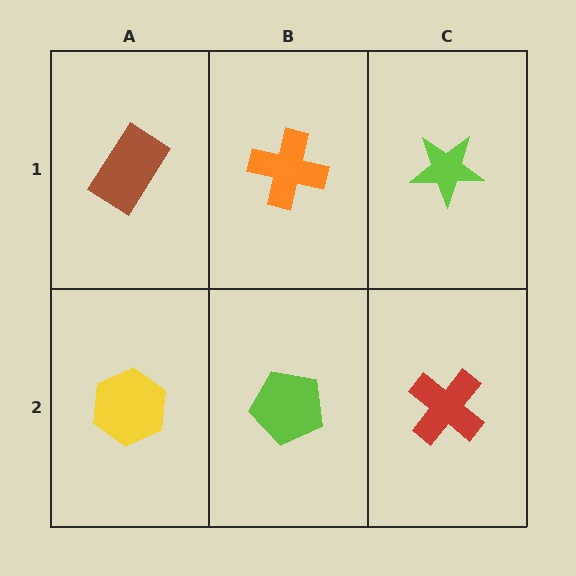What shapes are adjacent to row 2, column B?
An orange cross (row 1, column B), a yellow hexagon (row 2, column A), a red cross (row 2, column C).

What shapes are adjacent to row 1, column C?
A red cross (row 2, column C), an orange cross (row 1, column B).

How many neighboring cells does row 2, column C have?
2.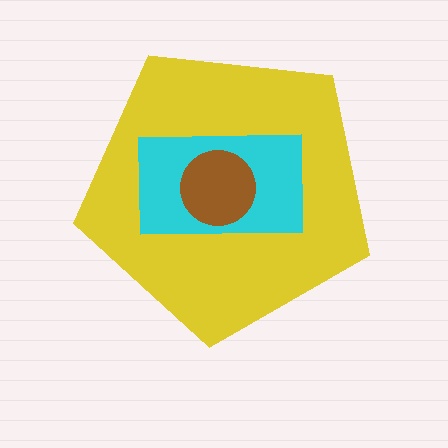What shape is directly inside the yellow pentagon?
The cyan rectangle.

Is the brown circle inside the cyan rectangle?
Yes.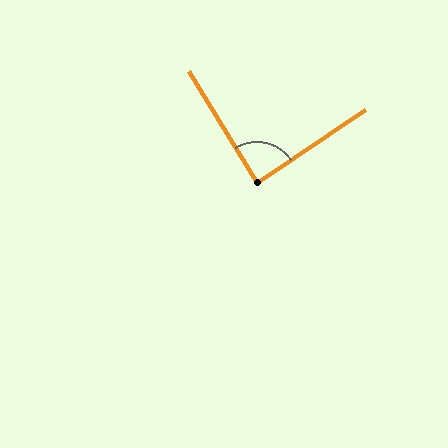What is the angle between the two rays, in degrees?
Approximately 88 degrees.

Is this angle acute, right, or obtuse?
It is approximately a right angle.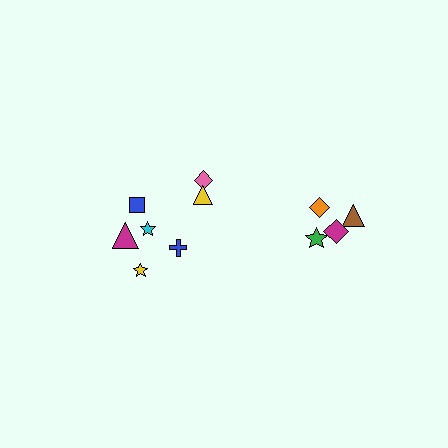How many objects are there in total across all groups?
There are 11 objects.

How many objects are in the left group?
There are 7 objects.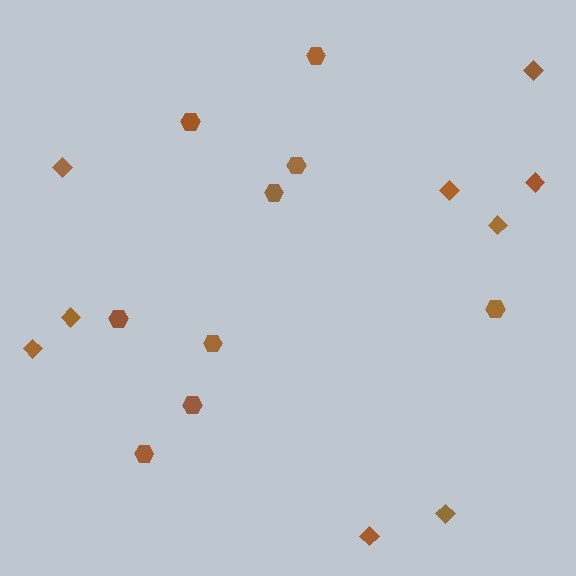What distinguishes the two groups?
There are 2 groups: one group of diamonds (9) and one group of hexagons (9).